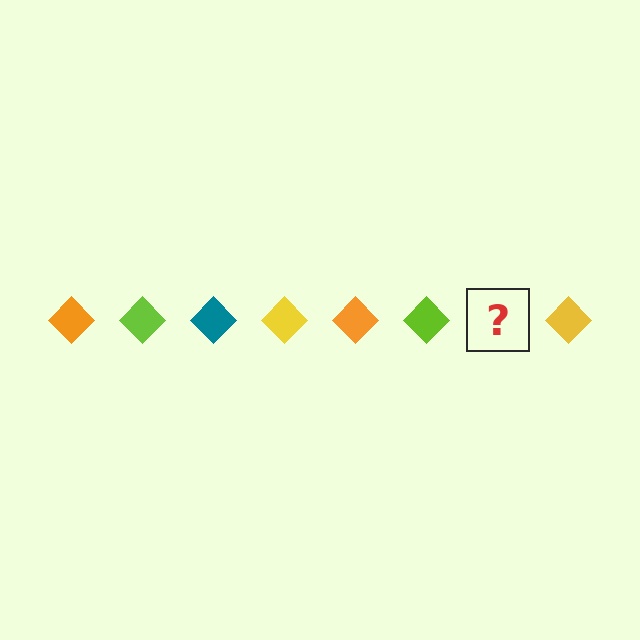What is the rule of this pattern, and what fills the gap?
The rule is that the pattern cycles through orange, lime, teal, yellow diamonds. The gap should be filled with a teal diamond.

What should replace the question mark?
The question mark should be replaced with a teal diamond.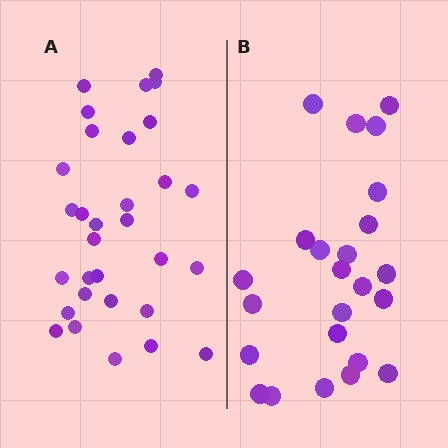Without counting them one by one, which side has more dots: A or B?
Region A (the left region) has more dots.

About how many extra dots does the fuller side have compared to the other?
Region A has roughly 8 or so more dots than region B.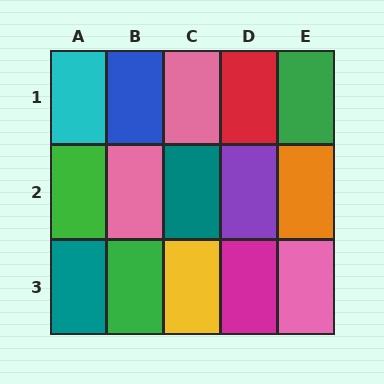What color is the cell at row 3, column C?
Yellow.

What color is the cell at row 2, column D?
Purple.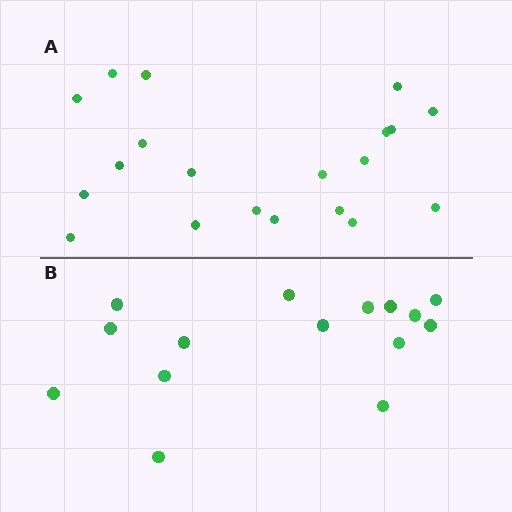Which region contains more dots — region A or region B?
Region A (the top region) has more dots.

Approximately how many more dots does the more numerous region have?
Region A has about 5 more dots than region B.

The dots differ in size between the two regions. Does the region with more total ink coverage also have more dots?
No. Region B has more total ink coverage because its dots are larger, but region A actually contains more individual dots. Total area can be misleading — the number of items is what matters here.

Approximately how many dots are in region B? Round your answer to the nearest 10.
About 20 dots. (The exact count is 15, which rounds to 20.)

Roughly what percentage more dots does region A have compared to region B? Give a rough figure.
About 35% more.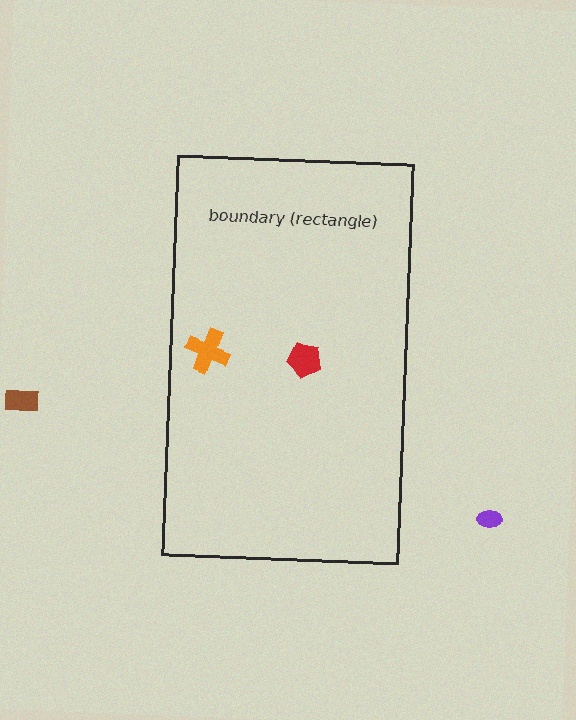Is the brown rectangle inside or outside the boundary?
Outside.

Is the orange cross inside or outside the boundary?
Inside.